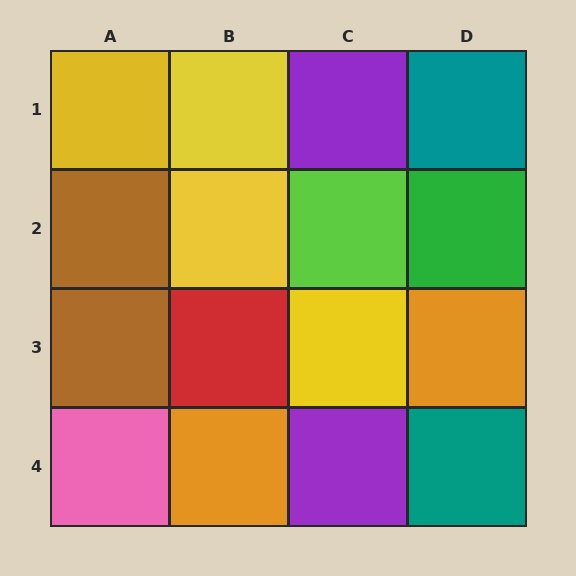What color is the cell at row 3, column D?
Orange.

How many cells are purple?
2 cells are purple.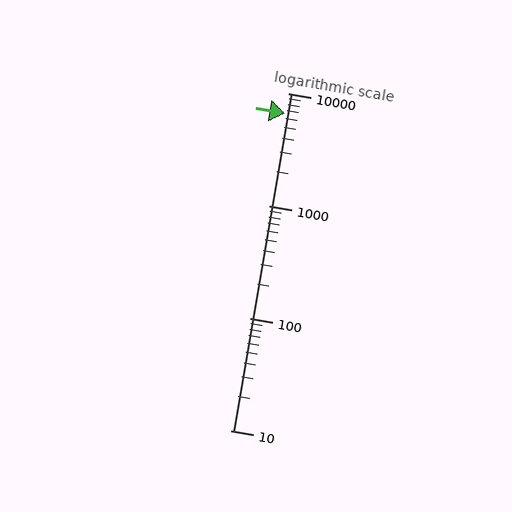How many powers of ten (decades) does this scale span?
The scale spans 3 decades, from 10 to 10000.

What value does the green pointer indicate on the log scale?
The pointer indicates approximately 6600.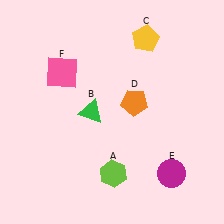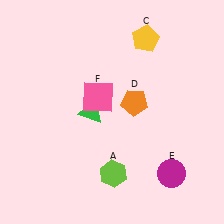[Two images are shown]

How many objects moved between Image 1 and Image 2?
1 object moved between the two images.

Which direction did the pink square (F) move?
The pink square (F) moved right.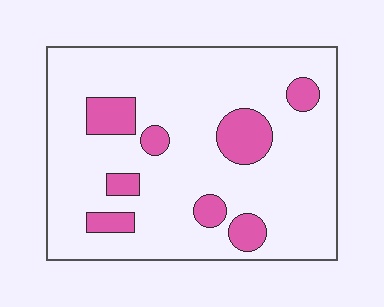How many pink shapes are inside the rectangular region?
8.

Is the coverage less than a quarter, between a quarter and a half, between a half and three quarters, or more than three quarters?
Less than a quarter.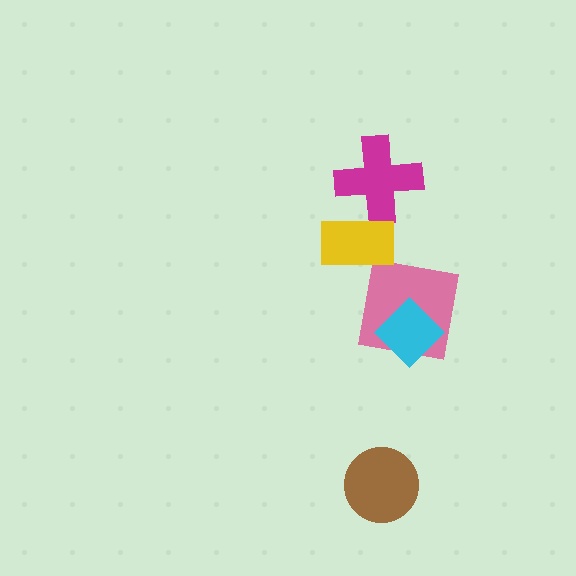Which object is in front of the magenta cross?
The yellow rectangle is in front of the magenta cross.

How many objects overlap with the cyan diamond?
1 object overlaps with the cyan diamond.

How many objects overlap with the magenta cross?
1 object overlaps with the magenta cross.